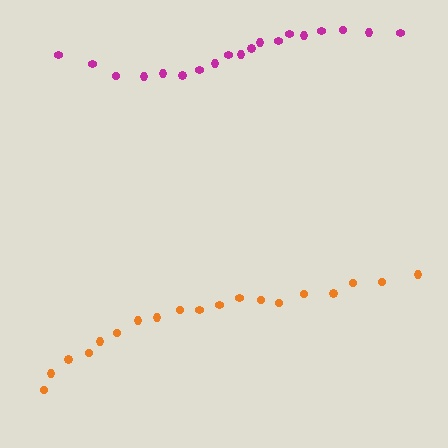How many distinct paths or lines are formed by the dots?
There are 2 distinct paths.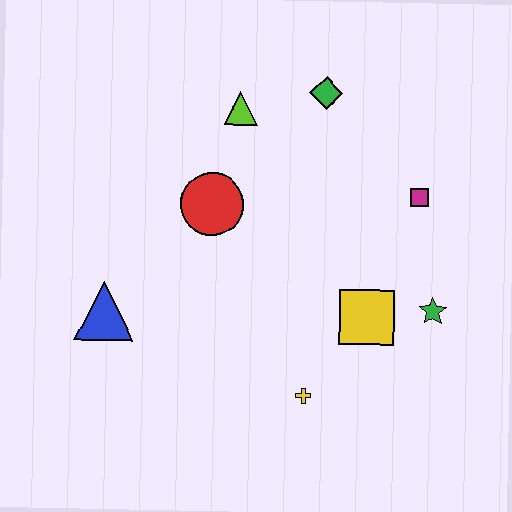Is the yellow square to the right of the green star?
No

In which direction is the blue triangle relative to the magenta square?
The blue triangle is to the left of the magenta square.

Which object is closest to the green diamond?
The lime triangle is closest to the green diamond.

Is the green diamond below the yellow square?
No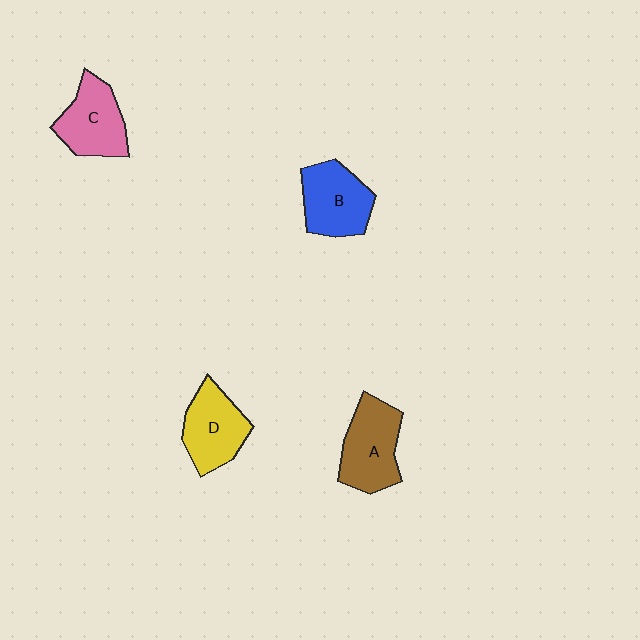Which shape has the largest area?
Shape A (brown).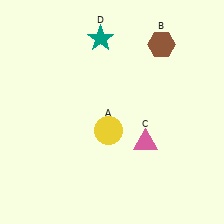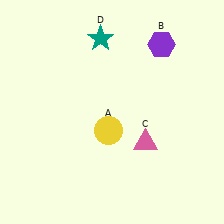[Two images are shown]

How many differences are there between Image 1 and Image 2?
There is 1 difference between the two images.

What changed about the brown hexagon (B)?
In Image 1, B is brown. In Image 2, it changed to purple.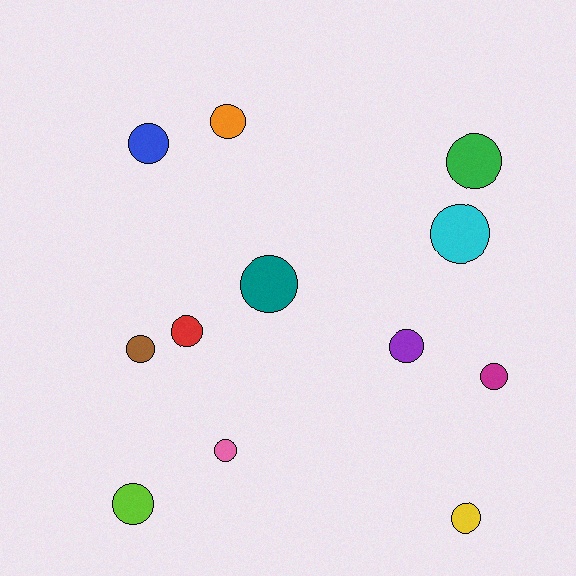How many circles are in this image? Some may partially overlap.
There are 12 circles.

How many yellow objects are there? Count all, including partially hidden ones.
There is 1 yellow object.